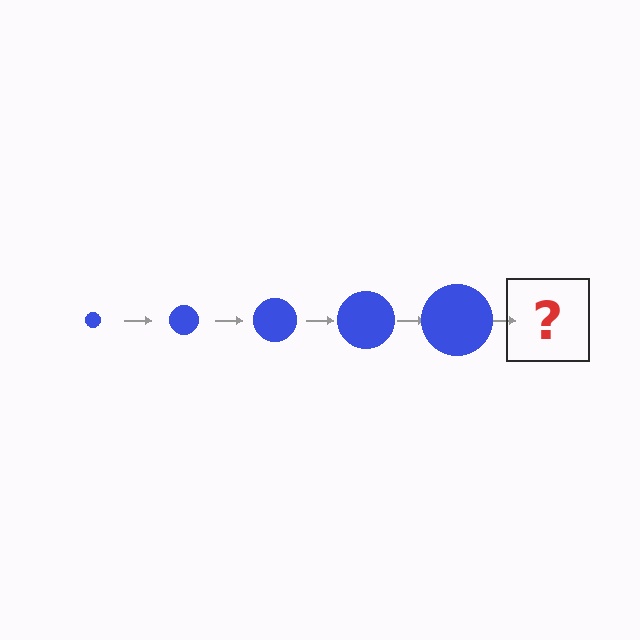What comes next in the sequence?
The next element should be a blue circle, larger than the previous one.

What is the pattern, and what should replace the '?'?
The pattern is that the circle gets progressively larger each step. The '?' should be a blue circle, larger than the previous one.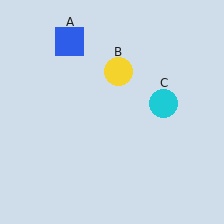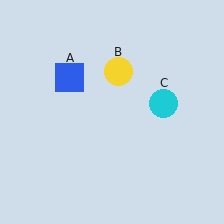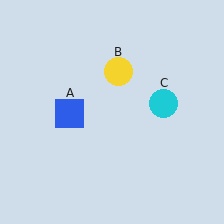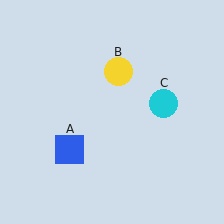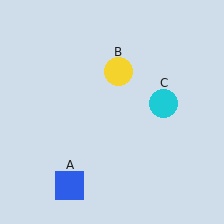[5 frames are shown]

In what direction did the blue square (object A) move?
The blue square (object A) moved down.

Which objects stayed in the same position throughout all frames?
Yellow circle (object B) and cyan circle (object C) remained stationary.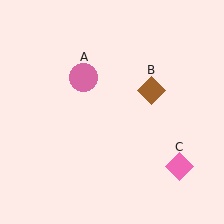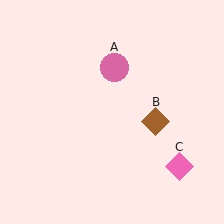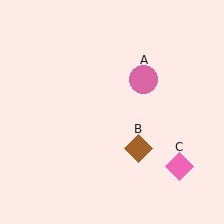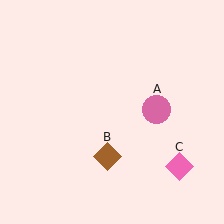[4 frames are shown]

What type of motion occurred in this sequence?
The pink circle (object A), brown diamond (object B) rotated clockwise around the center of the scene.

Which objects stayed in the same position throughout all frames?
Pink diamond (object C) remained stationary.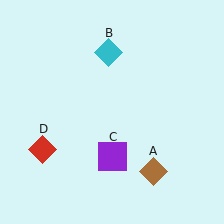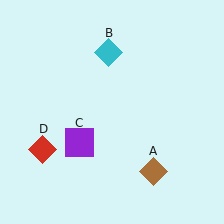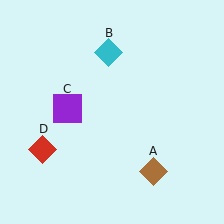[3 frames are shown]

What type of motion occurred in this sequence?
The purple square (object C) rotated clockwise around the center of the scene.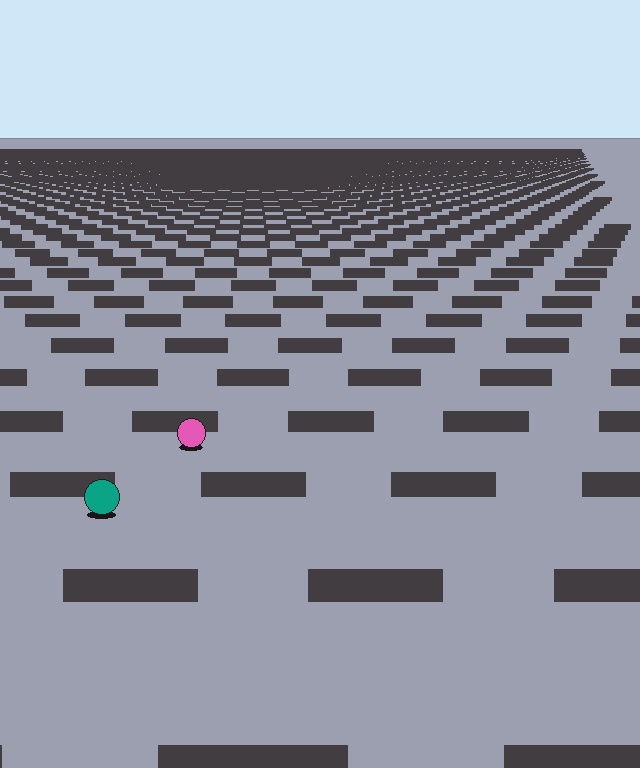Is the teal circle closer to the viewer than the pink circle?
Yes. The teal circle is closer — you can tell from the texture gradient: the ground texture is coarser near it.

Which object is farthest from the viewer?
The pink circle is farthest from the viewer. It appears smaller and the ground texture around it is denser.